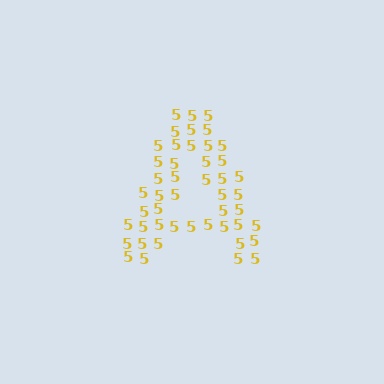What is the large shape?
The large shape is the letter A.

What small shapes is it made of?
It is made of small digit 5's.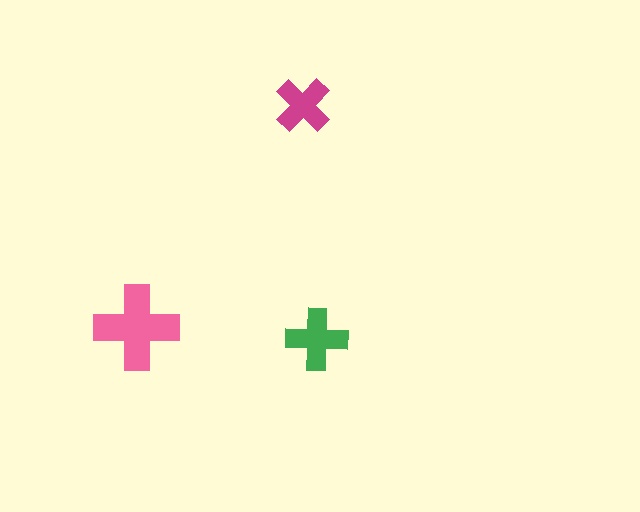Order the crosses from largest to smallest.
the pink one, the green one, the magenta one.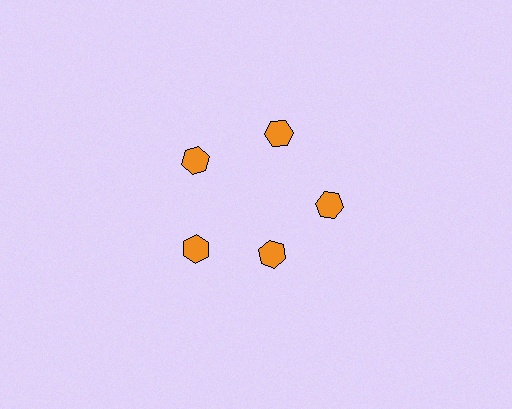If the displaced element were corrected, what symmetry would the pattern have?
It would have 5-fold rotational symmetry — the pattern would map onto itself every 72 degrees.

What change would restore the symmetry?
The symmetry would be restored by moving it outward, back onto the ring so that all 5 hexagons sit at equal angles and equal distance from the center.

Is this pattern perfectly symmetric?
No. The 5 orange hexagons are arranged in a ring, but one element near the 5 o'clock position is pulled inward toward the center, breaking the 5-fold rotational symmetry.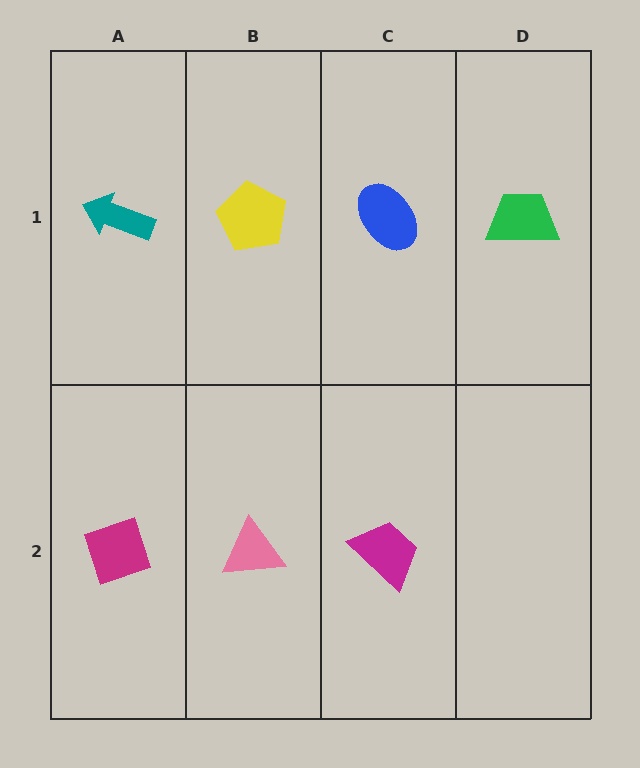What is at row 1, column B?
A yellow pentagon.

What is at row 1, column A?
A teal arrow.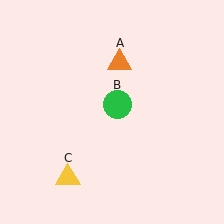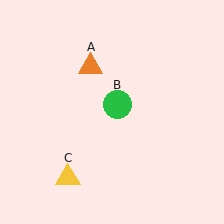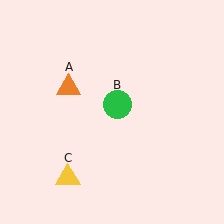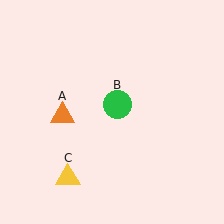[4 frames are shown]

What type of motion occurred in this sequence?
The orange triangle (object A) rotated counterclockwise around the center of the scene.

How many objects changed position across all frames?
1 object changed position: orange triangle (object A).